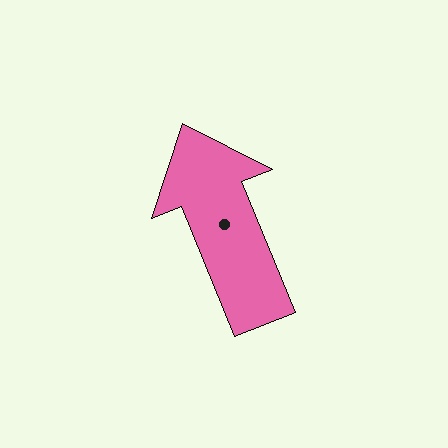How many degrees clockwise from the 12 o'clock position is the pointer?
Approximately 338 degrees.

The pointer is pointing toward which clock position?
Roughly 11 o'clock.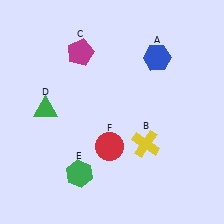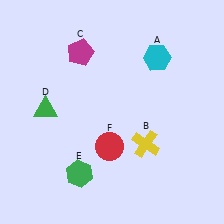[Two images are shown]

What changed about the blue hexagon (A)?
In Image 1, A is blue. In Image 2, it changed to cyan.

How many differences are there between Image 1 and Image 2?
There is 1 difference between the two images.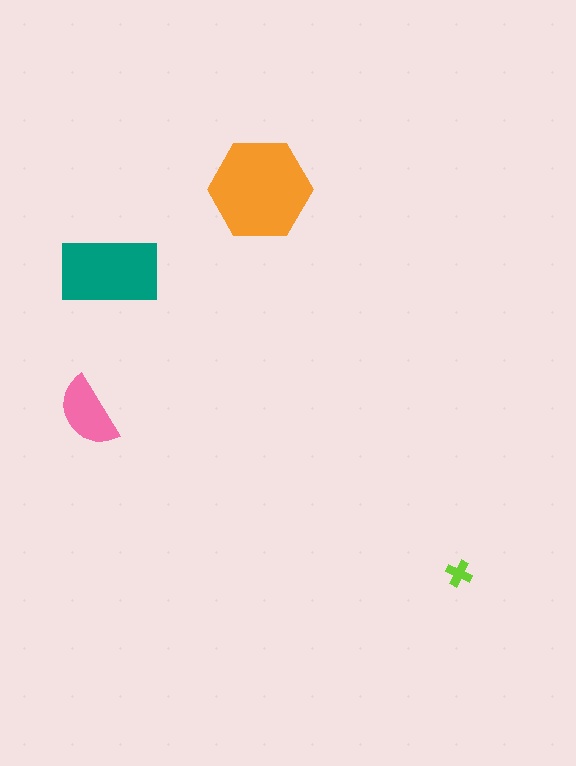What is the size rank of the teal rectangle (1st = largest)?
2nd.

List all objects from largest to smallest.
The orange hexagon, the teal rectangle, the pink semicircle, the lime cross.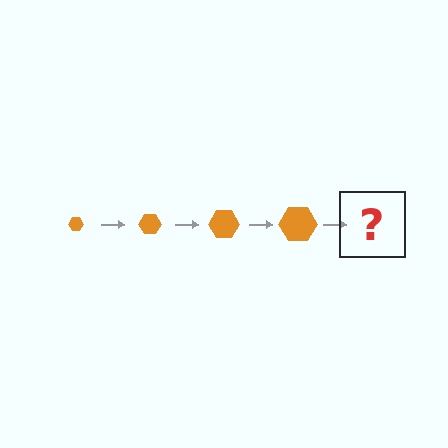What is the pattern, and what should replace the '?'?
The pattern is that the hexagon gets progressively larger each step. The '?' should be an orange hexagon, larger than the previous one.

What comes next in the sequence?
The next element should be an orange hexagon, larger than the previous one.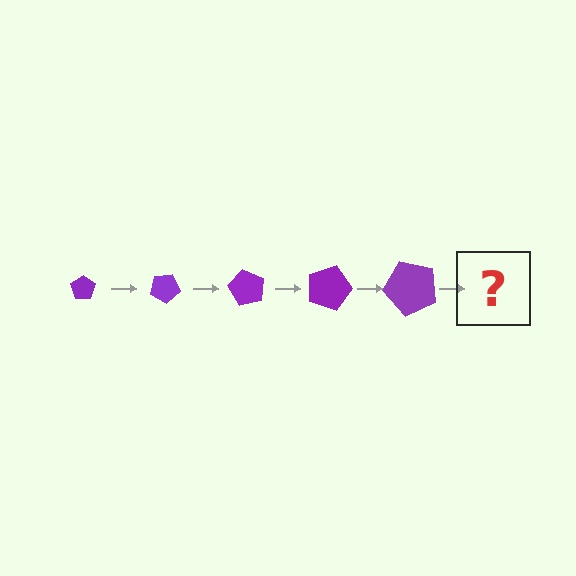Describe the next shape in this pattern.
It should be a pentagon, larger than the previous one and rotated 150 degrees from the start.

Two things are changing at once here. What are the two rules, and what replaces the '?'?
The two rules are that the pentagon grows larger each step and it rotates 30 degrees each step. The '?' should be a pentagon, larger than the previous one and rotated 150 degrees from the start.